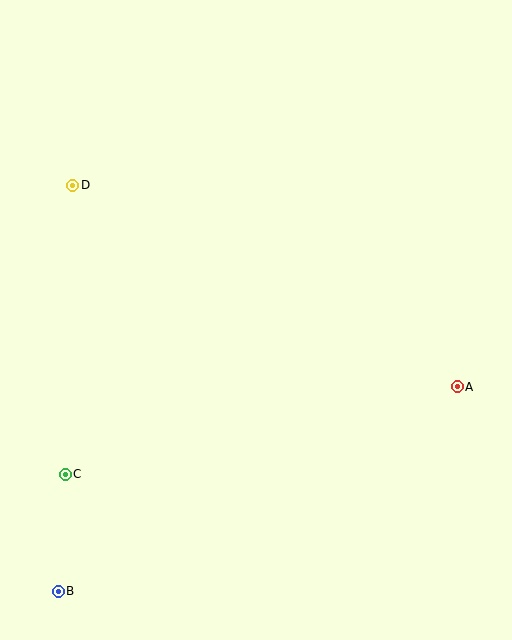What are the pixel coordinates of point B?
Point B is at (58, 591).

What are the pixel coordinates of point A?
Point A is at (457, 387).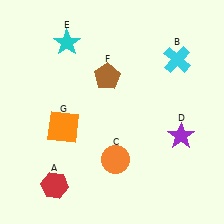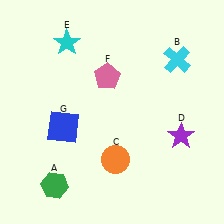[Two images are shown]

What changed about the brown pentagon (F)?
In Image 1, F is brown. In Image 2, it changed to pink.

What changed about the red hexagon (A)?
In Image 1, A is red. In Image 2, it changed to green.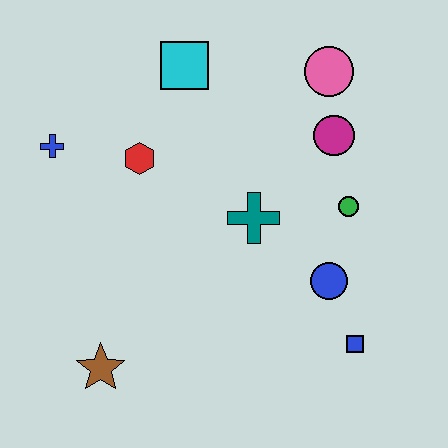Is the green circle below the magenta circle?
Yes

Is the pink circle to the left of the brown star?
No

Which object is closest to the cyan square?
The red hexagon is closest to the cyan square.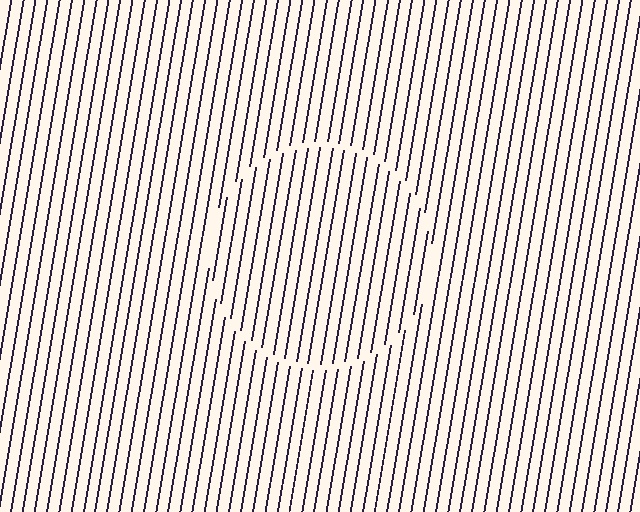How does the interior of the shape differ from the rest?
The interior of the shape contains the same grating, shifted by half a period — the contour is defined by the phase discontinuity where line-ends from the inner and outer gratings abut.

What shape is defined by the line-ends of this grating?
An illusory circle. The interior of the shape contains the same grating, shifted by half a period — the contour is defined by the phase discontinuity where line-ends from the inner and outer gratings abut.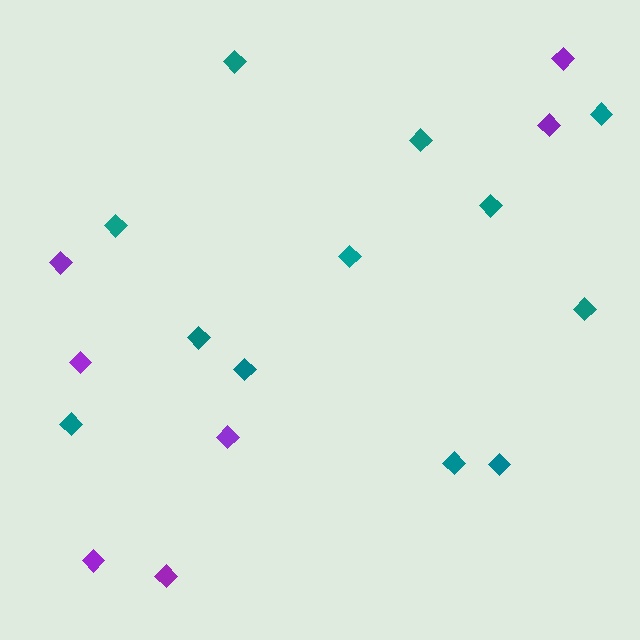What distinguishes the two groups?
There are 2 groups: one group of teal diamonds (12) and one group of purple diamonds (7).